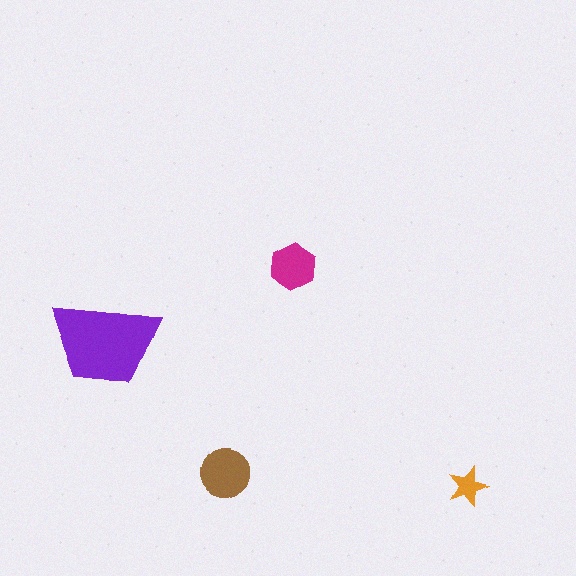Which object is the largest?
The purple trapezoid.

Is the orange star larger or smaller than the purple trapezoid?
Smaller.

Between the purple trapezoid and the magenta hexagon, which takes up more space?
The purple trapezoid.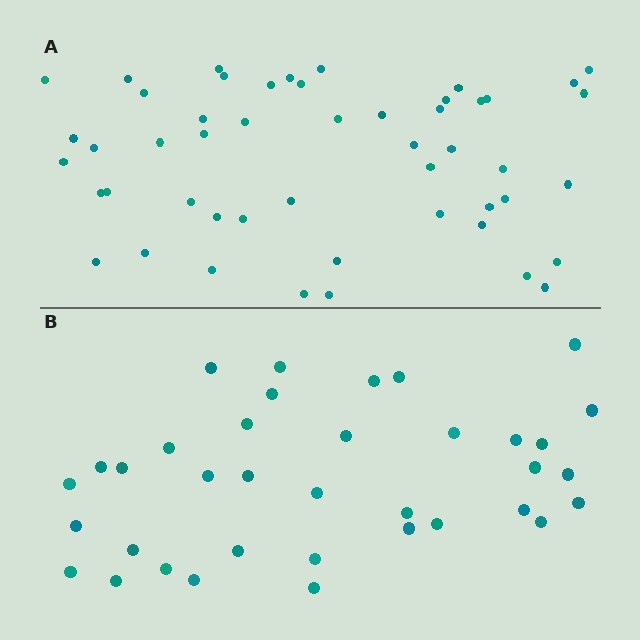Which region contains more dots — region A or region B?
Region A (the top region) has more dots.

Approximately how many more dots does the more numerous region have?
Region A has approximately 15 more dots than region B.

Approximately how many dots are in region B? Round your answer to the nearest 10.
About 40 dots. (The exact count is 36, which rounds to 40.)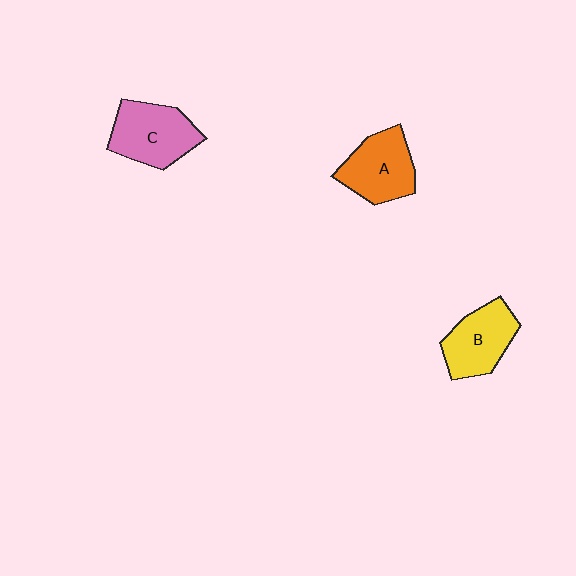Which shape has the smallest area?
Shape B (yellow).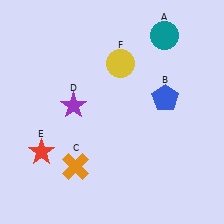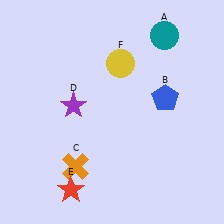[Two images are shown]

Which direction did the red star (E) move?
The red star (E) moved down.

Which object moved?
The red star (E) moved down.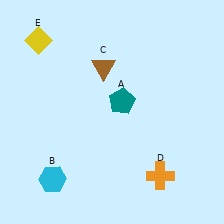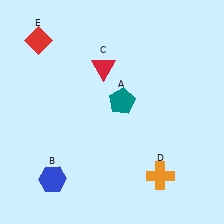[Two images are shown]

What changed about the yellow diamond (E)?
In Image 1, E is yellow. In Image 2, it changed to red.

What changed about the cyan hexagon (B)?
In Image 1, B is cyan. In Image 2, it changed to blue.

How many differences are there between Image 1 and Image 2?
There are 3 differences between the two images.